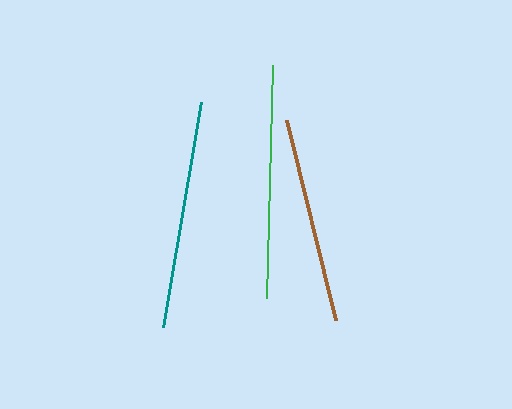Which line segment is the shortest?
The brown line is the shortest at approximately 207 pixels.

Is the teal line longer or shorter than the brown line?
The teal line is longer than the brown line.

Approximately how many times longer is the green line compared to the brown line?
The green line is approximately 1.1 times the length of the brown line.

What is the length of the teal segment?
The teal segment is approximately 229 pixels long.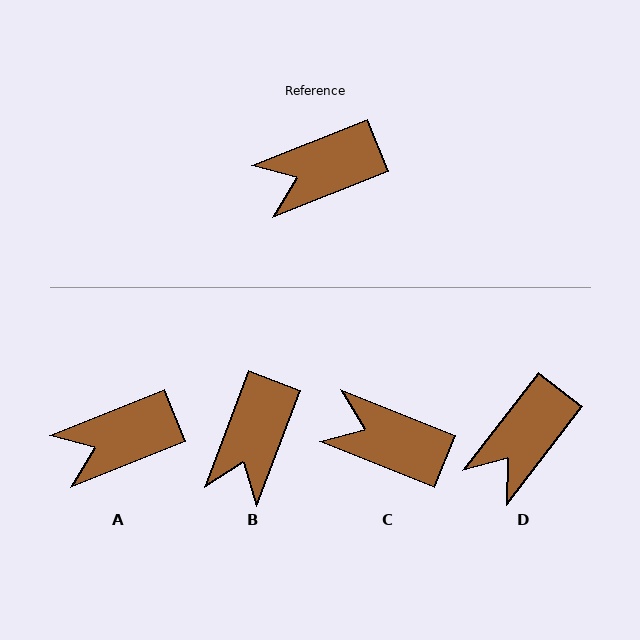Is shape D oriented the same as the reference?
No, it is off by about 30 degrees.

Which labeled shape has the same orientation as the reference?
A.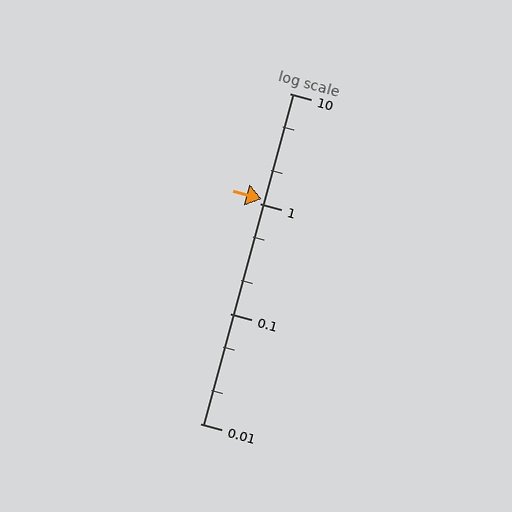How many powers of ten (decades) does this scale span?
The scale spans 3 decades, from 0.01 to 10.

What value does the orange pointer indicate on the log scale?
The pointer indicates approximately 1.1.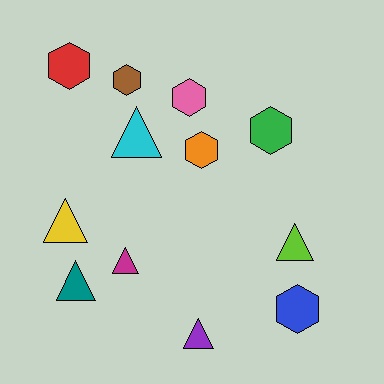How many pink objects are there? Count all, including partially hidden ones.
There is 1 pink object.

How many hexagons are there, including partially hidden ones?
There are 6 hexagons.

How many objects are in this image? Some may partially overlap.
There are 12 objects.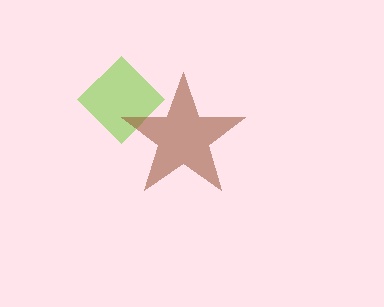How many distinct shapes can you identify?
There are 2 distinct shapes: a lime diamond, a brown star.